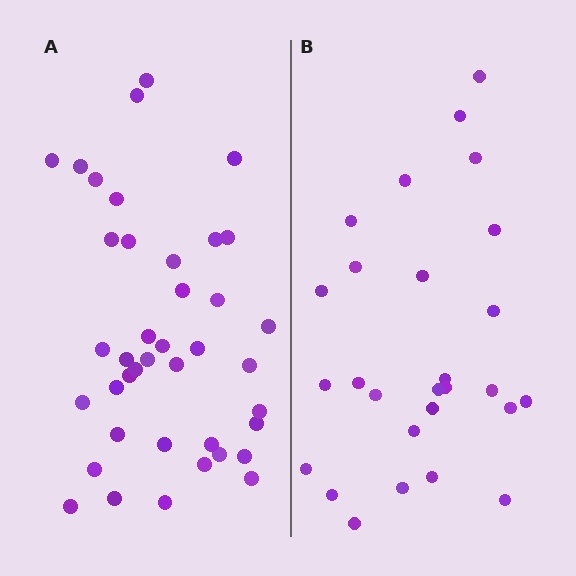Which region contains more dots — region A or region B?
Region A (the left region) has more dots.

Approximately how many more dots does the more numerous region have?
Region A has approximately 15 more dots than region B.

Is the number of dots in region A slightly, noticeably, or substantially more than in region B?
Region A has substantially more. The ratio is roughly 1.5 to 1.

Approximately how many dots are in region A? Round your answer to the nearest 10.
About 40 dots.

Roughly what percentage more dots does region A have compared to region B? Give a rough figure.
About 50% more.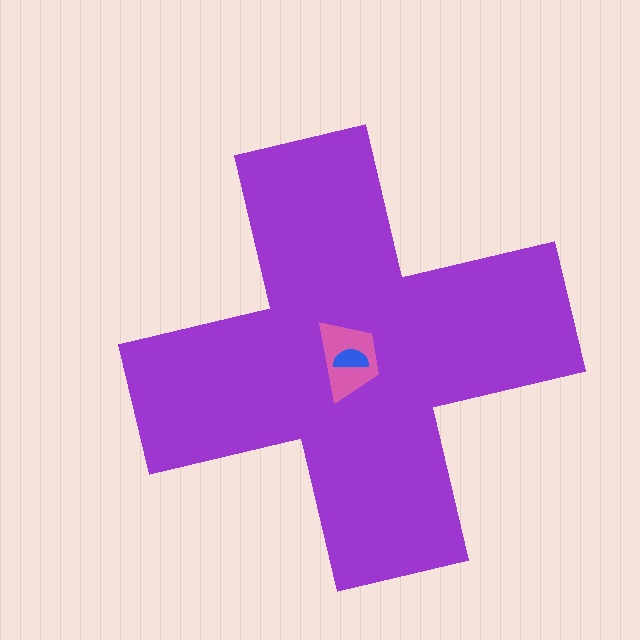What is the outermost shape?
The purple cross.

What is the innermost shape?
The blue semicircle.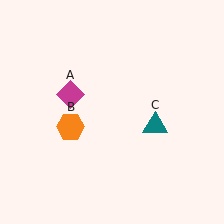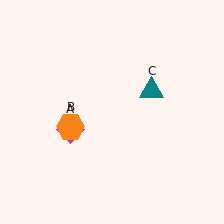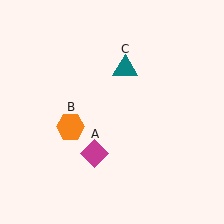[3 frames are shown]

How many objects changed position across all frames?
2 objects changed position: magenta diamond (object A), teal triangle (object C).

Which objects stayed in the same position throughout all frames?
Orange hexagon (object B) remained stationary.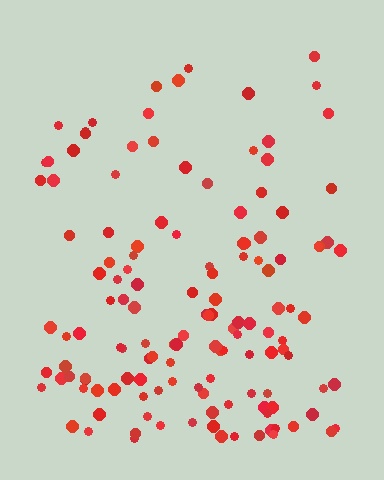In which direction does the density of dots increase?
From top to bottom, with the bottom side densest.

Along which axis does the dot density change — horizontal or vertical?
Vertical.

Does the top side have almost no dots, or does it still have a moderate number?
Still a moderate number, just noticeably fewer than the bottom.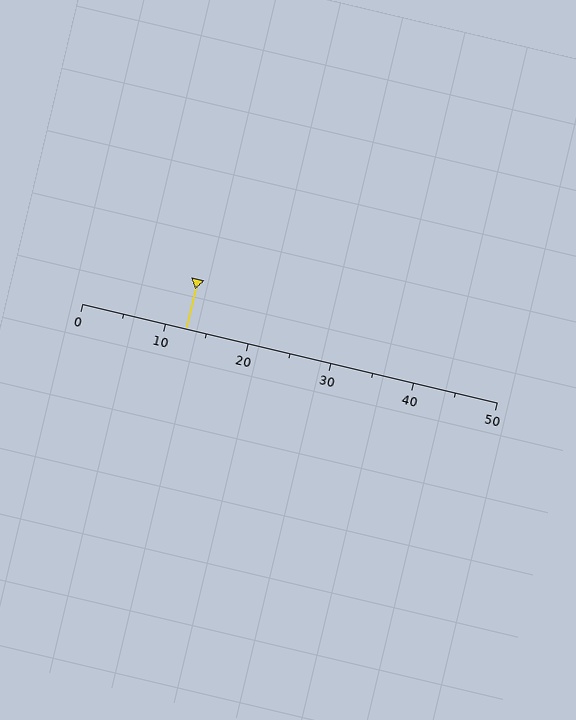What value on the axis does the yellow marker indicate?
The marker indicates approximately 12.5.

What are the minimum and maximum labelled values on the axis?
The axis runs from 0 to 50.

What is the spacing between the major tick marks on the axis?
The major ticks are spaced 10 apart.